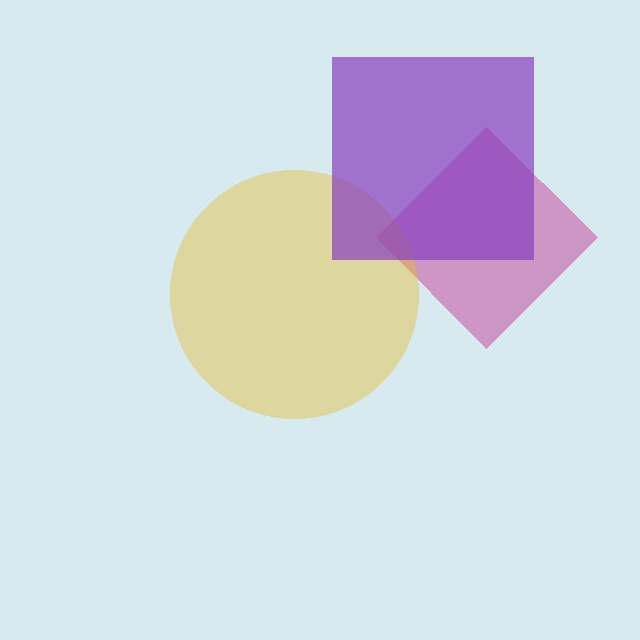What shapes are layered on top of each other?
The layered shapes are: a magenta diamond, a yellow circle, a purple square.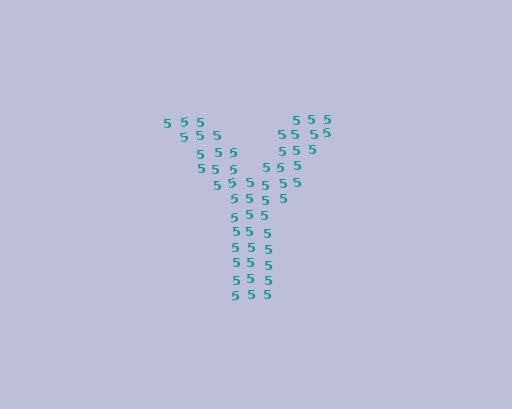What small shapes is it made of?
It is made of small digit 5's.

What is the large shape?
The large shape is the letter Y.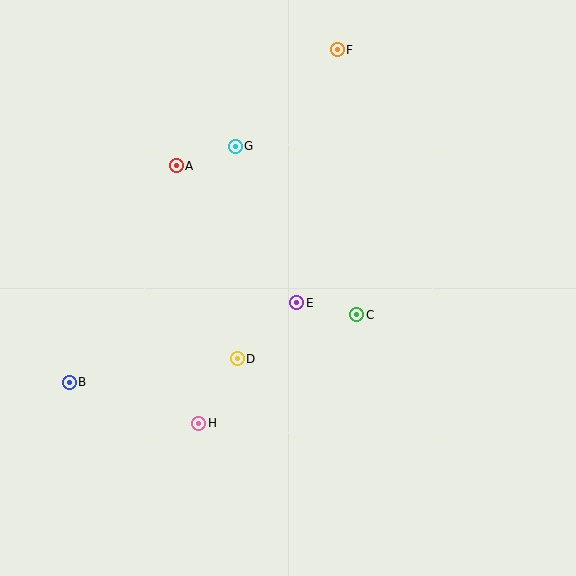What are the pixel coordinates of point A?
Point A is at (176, 166).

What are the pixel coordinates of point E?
Point E is at (297, 303).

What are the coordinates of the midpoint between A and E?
The midpoint between A and E is at (237, 234).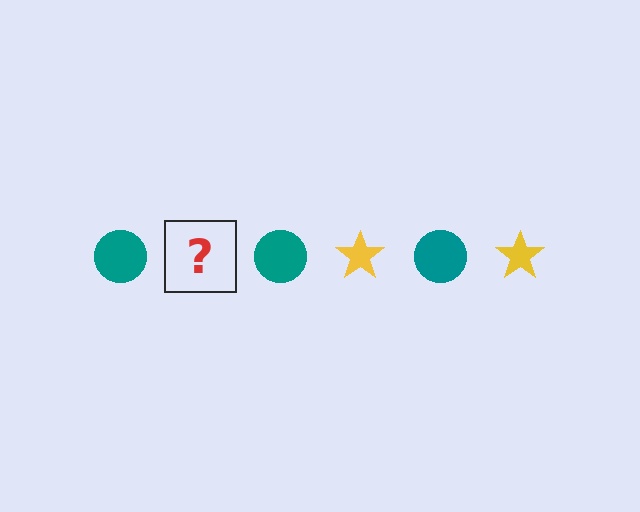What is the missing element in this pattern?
The missing element is a yellow star.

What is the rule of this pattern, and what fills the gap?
The rule is that the pattern alternates between teal circle and yellow star. The gap should be filled with a yellow star.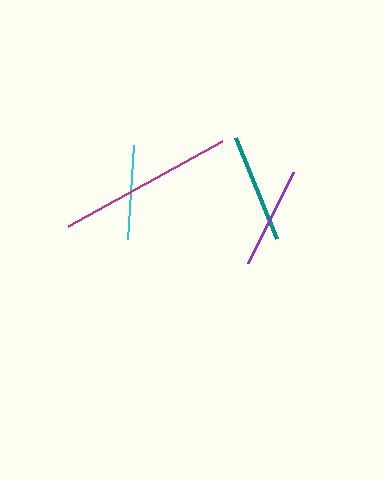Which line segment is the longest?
The magenta line is the longest at approximately 176 pixels.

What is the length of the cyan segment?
The cyan segment is approximately 94 pixels long.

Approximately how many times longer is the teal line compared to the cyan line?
The teal line is approximately 1.2 times the length of the cyan line.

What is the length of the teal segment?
The teal segment is approximately 109 pixels long.